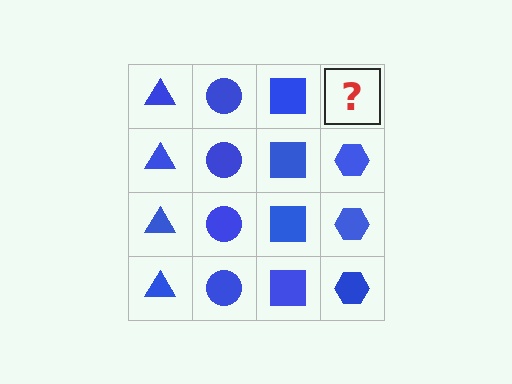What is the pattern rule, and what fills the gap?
The rule is that each column has a consistent shape. The gap should be filled with a blue hexagon.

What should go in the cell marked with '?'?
The missing cell should contain a blue hexagon.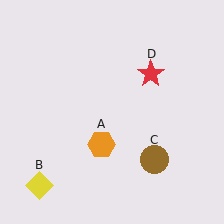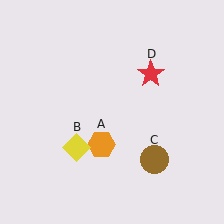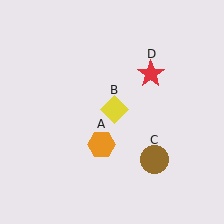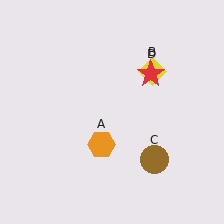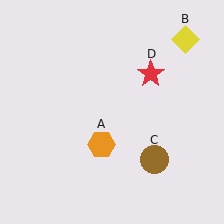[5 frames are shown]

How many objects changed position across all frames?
1 object changed position: yellow diamond (object B).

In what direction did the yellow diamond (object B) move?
The yellow diamond (object B) moved up and to the right.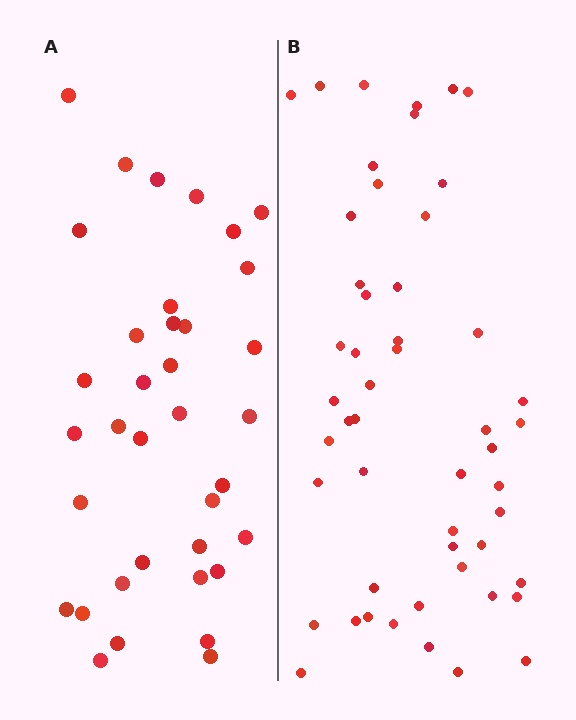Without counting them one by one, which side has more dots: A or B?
Region B (the right region) has more dots.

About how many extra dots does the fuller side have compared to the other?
Region B has approximately 15 more dots than region A.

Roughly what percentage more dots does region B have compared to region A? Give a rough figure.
About 40% more.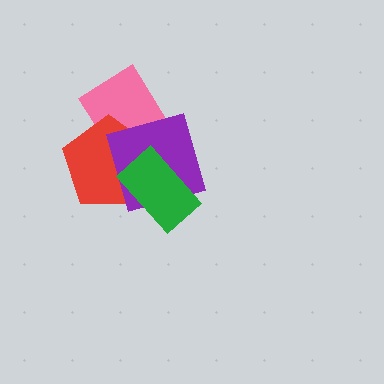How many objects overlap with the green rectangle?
2 objects overlap with the green rectangle.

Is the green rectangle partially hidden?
No, no other shape covers it.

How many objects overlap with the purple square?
3 objects overlap with the purple square.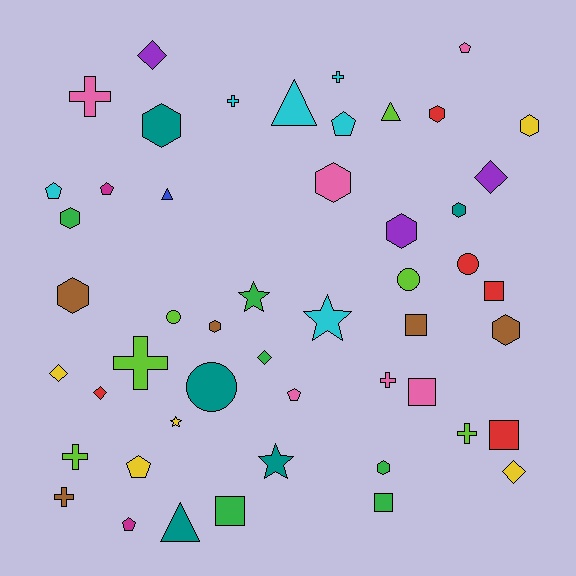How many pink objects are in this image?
There are 6 pink objects.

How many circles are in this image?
There are 4 circles.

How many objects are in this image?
There are 50 objects.